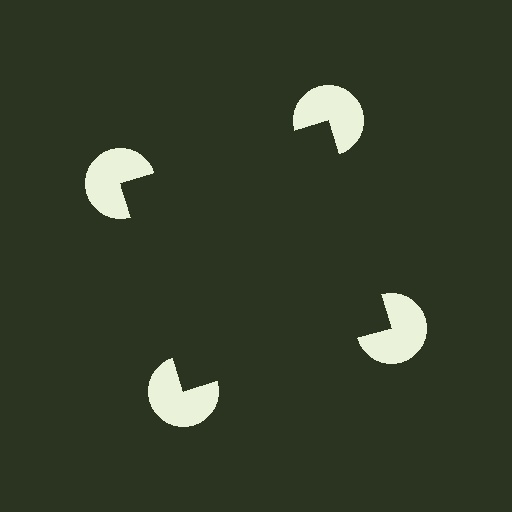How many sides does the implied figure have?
4 sides.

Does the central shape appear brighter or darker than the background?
It typically appears slightly darker than the background, even though no actual brightness change is drawn.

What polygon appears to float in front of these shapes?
An illusory square — its edges are inferred from the aligned wedge cuts in the pac-man discs, not physically drawn.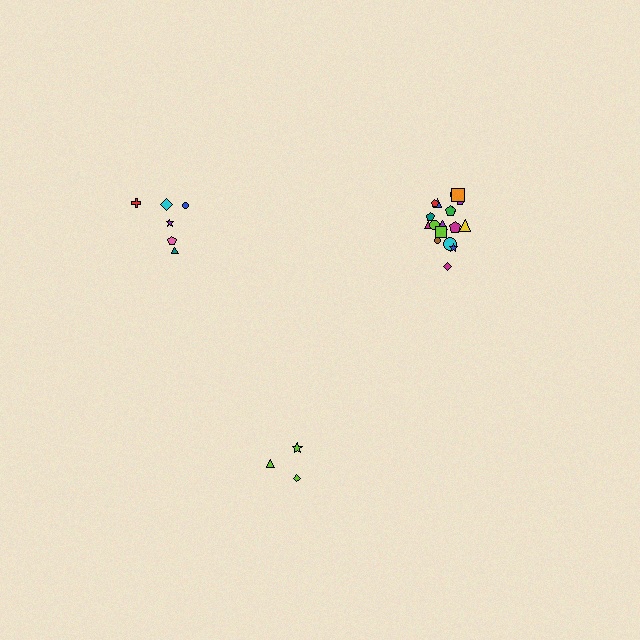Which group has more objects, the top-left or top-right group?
The top-right group.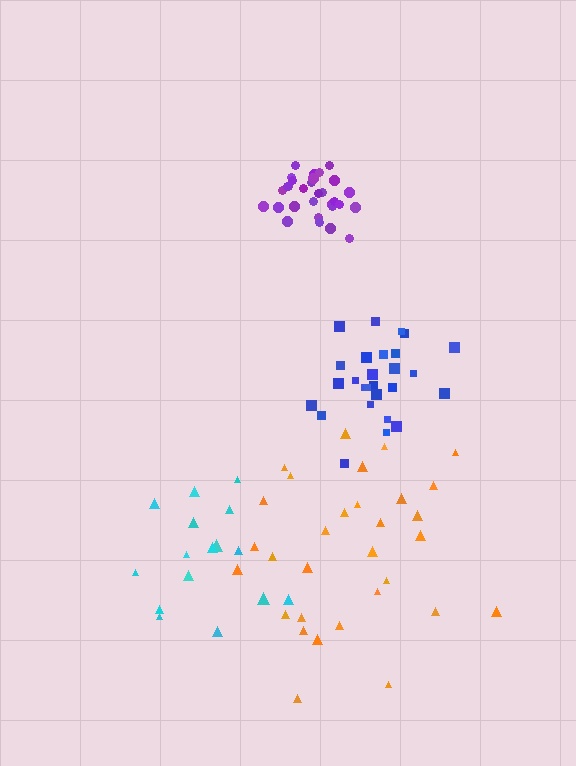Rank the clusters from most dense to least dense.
purple, blue, orange, cyan.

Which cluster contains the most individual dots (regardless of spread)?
Orange (31).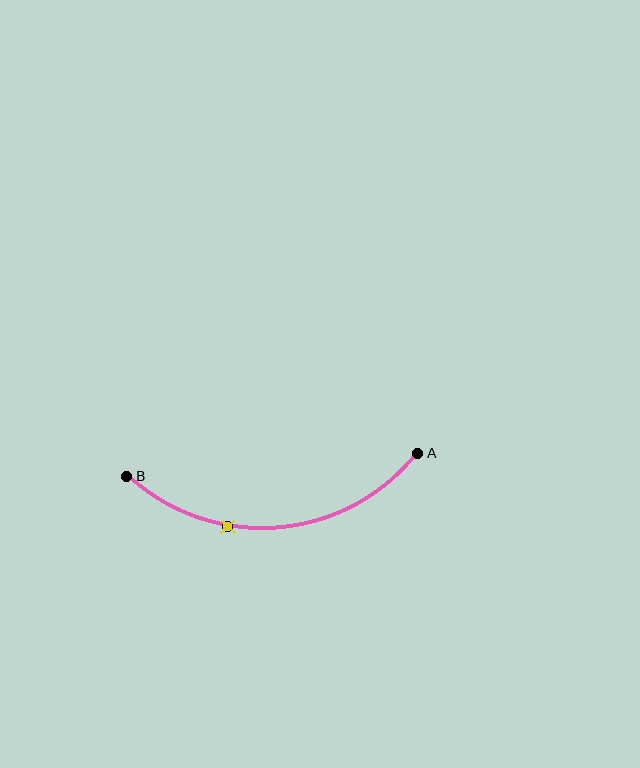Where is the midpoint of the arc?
The arc midpoint is the point on the curve farthest from the straight line joining A and B. It sits below that line.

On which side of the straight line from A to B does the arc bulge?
The arc bulges below the straight line connecting A and B.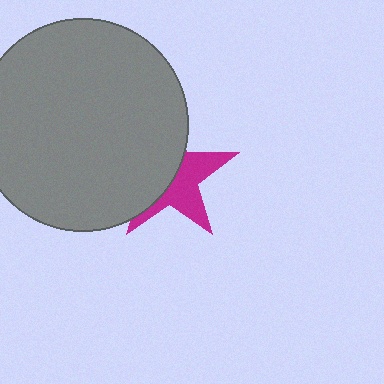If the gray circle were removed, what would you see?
You would see the complete magenta star.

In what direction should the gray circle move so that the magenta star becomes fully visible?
The gray circle should move left. That is the shortest direction to clear the overlap and leave the magenta star fully visible.